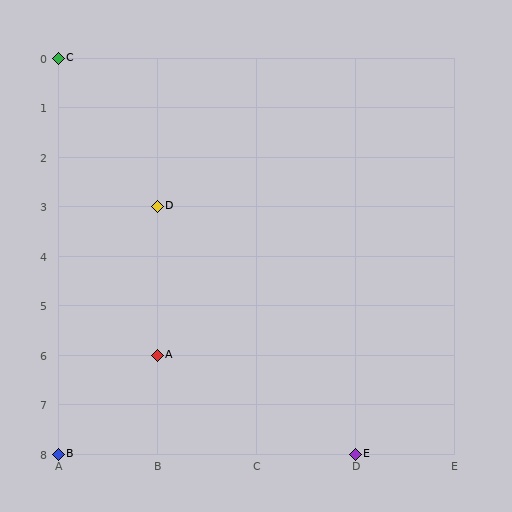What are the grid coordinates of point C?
Point C is at grid coordinates (A, 0).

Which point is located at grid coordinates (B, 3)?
Point D is at (B, 3).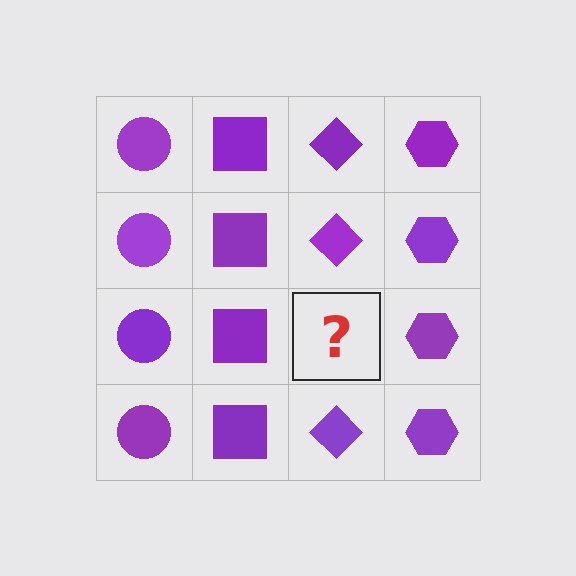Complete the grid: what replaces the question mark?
The question mark should be replaced with a purple diamond.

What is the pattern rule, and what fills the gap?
The rule is that each column has a consistent shape. The gap should be filled with a purple diamond.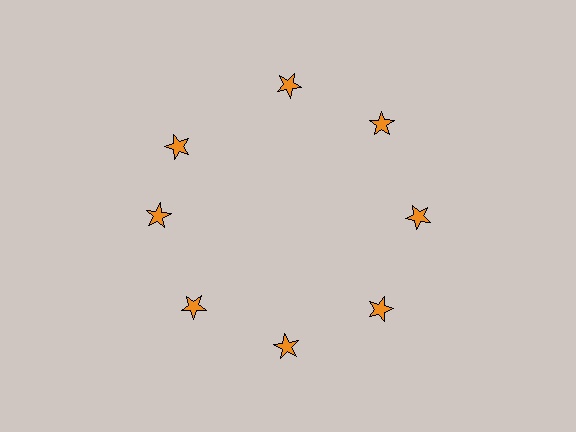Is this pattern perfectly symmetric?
No. The 8 orange stars are arranged in a ring, but one element near the 10 o'clock position is rotated out of alignment along the ring, breaking the 8-fold rotational symmetry.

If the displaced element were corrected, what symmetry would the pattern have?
It would have 8-fold rotational symmetry — the pattern would map onto itself every 45 degrees.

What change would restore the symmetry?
The symmetry would be restored by rotating it back into even spacing with its neighbors so that all 8 stars sit at equal angles and equal distance from the center.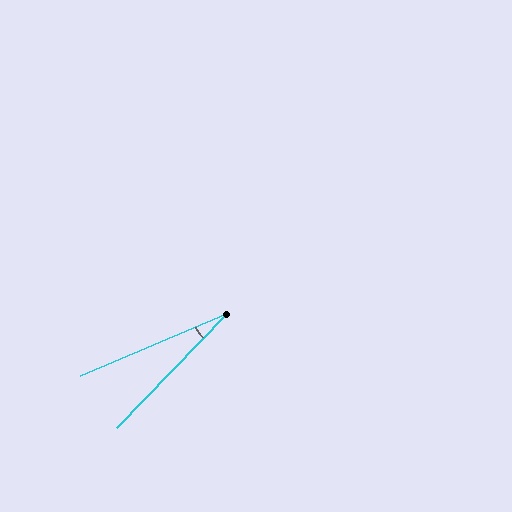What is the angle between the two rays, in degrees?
Approximately 23 degrees.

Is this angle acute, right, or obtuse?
It is acute.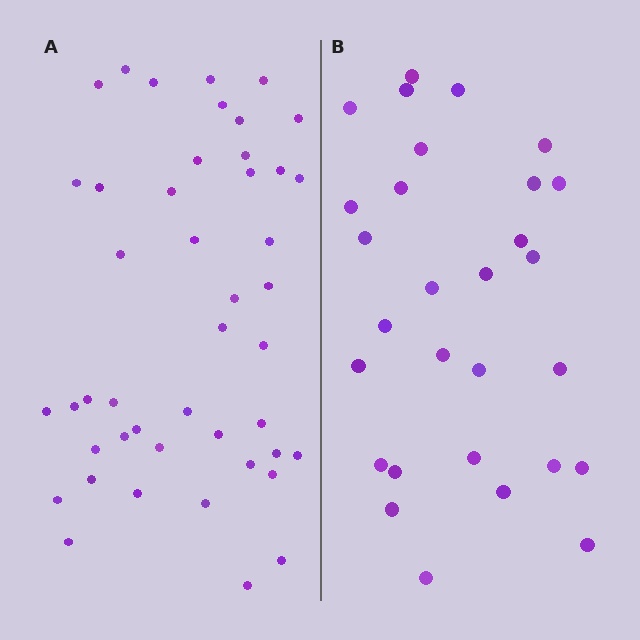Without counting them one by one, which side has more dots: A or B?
Region A (the left region) has more dots.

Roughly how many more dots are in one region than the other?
Region A has approximately 15 more dots than region B.